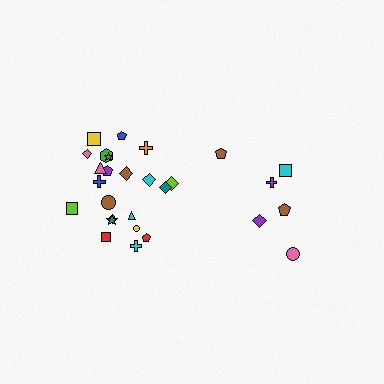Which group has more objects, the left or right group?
The left group.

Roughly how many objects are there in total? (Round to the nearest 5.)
Roughly 30 objects in total.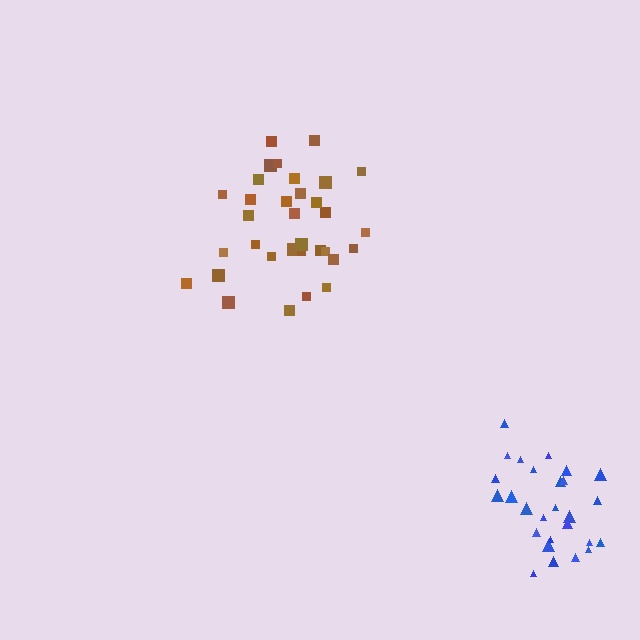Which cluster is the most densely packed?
Blue.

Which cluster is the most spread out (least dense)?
Brown.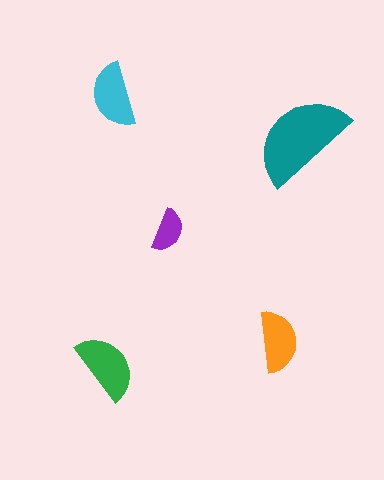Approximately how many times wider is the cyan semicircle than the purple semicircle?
About 1.5 times wider.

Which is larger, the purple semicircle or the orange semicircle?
The orange one.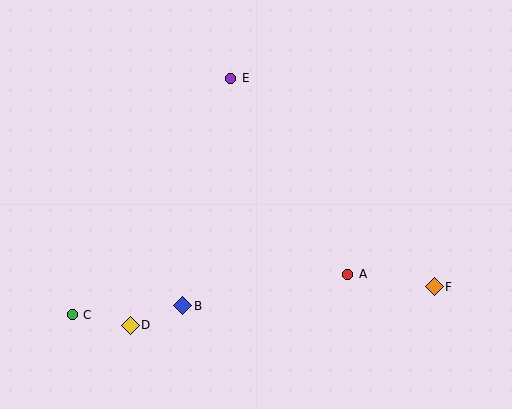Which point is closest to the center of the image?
Point A at (348, 275) is closest to the center.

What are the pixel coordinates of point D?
Point D is at (130, 325).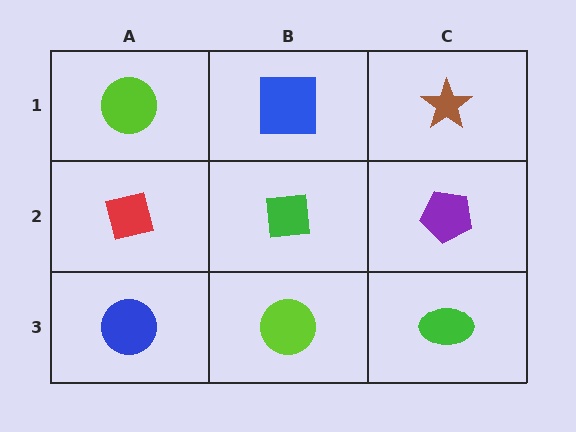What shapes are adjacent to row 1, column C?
A purple pentagon (row 2, column C), a blue square (row 1, column B).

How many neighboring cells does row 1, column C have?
2.